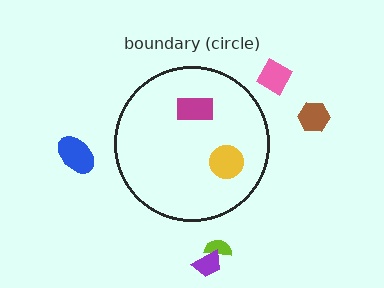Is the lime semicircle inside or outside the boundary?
Outside.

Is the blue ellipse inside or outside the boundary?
Outside.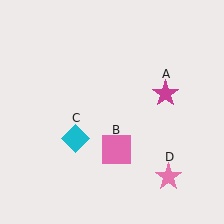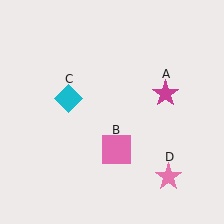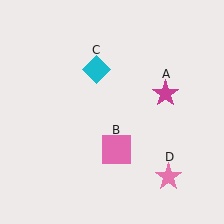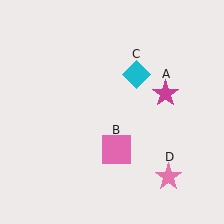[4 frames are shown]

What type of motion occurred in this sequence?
The cyan diamond (object C) rotated clockwise around the center of the scene.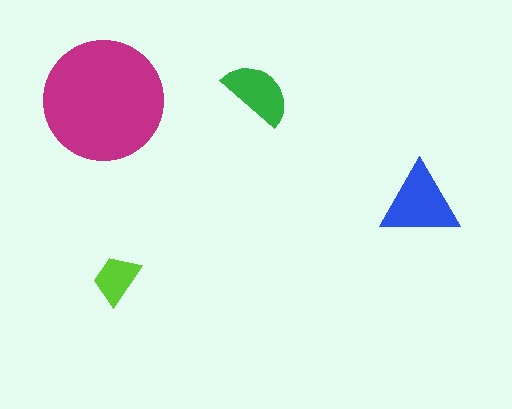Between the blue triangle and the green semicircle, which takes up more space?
The blue triangle.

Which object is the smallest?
The lime trapezoid.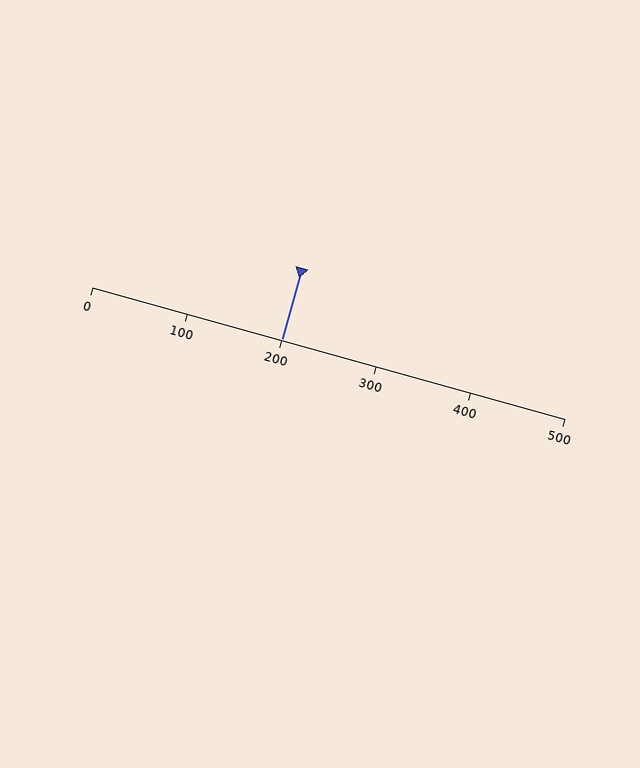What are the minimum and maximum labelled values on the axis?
The axis runs from 0 to 500.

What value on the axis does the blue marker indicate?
The marker indicates approximately 200.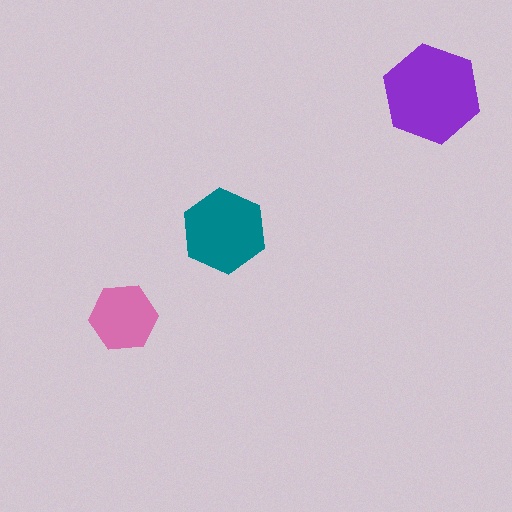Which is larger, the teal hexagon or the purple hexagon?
The purple one.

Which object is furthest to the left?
The pink hexagon is leftmost.